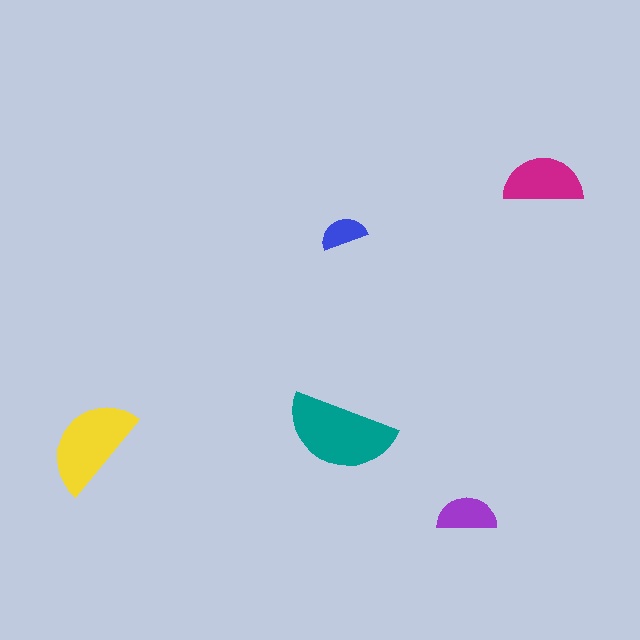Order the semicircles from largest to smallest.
the teal one, the yellow one, the magenta one, the purple one, the blue one.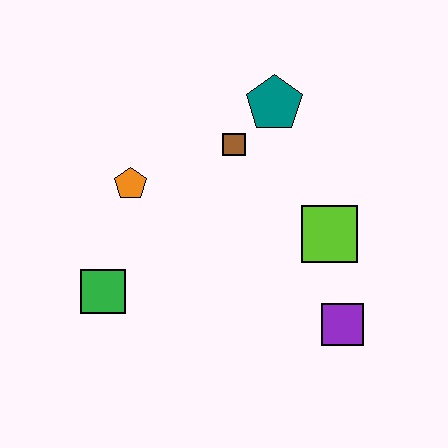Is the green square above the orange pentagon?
No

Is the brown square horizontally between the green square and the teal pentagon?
Yes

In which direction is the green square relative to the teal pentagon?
The green square is below the teal pentagon.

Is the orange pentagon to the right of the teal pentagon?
No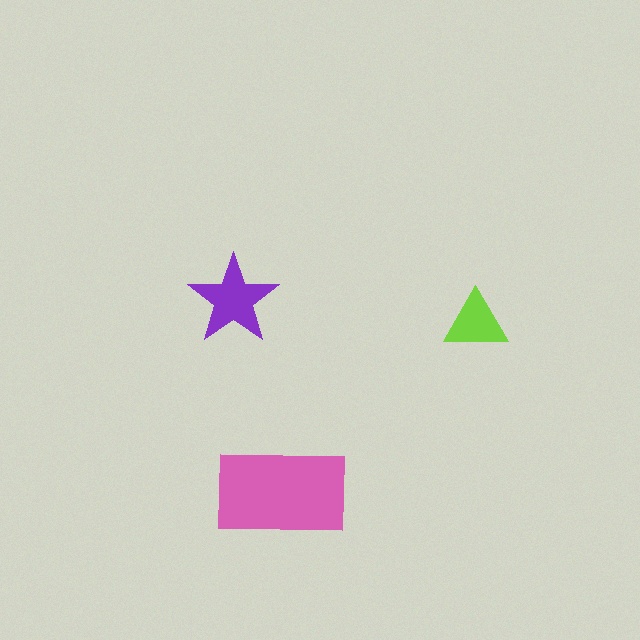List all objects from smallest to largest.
The lime triangle, the purple star, the pink rectangle.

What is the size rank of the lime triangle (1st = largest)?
3rd.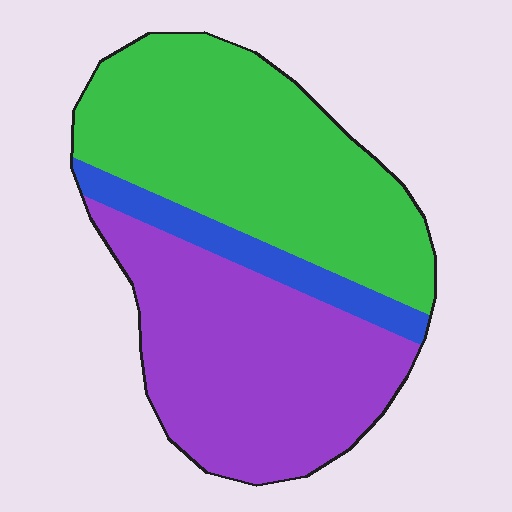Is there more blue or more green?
Green.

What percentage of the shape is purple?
Purple takes up about two fifths (2/5) of the shape.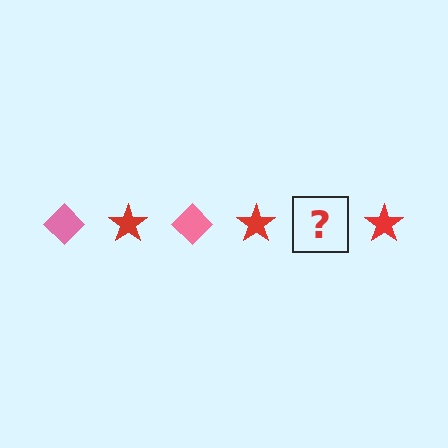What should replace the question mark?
The question mark should be replaced with a pink diamond.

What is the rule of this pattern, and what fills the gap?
The rule is that the pattern alternates between pink diamond and red star. The gap should be filled with a pink diamond.